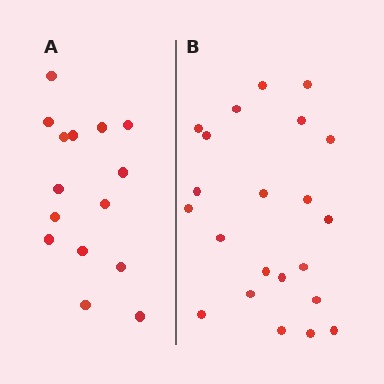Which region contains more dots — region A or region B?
Region B (the right region) has more dots.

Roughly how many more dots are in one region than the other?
Region B has roughly 8 or so more dots than region A.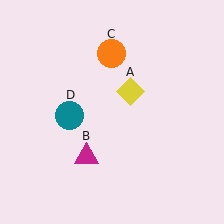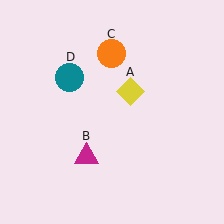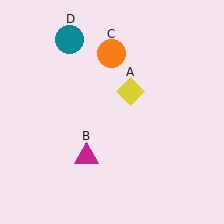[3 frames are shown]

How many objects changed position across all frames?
1 object changed position: teal circle (object D).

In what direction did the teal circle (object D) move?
The teal circle (object D) moved up.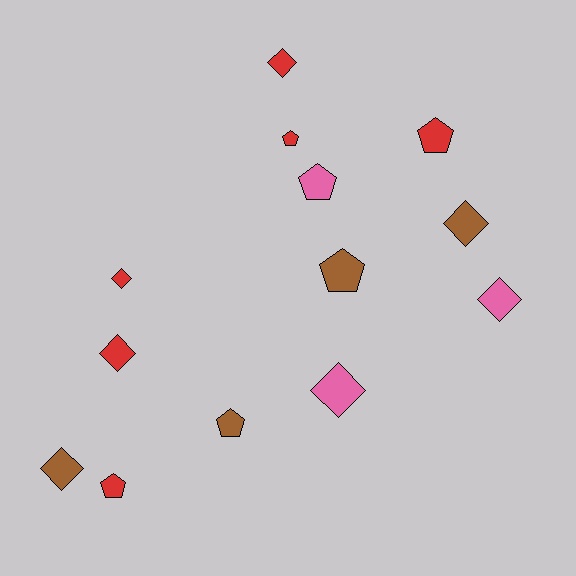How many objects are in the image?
There are 13 objects.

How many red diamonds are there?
There are 3 red diamonds.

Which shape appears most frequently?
Diamond, with 7 objects.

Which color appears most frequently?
Red, with 6 objects.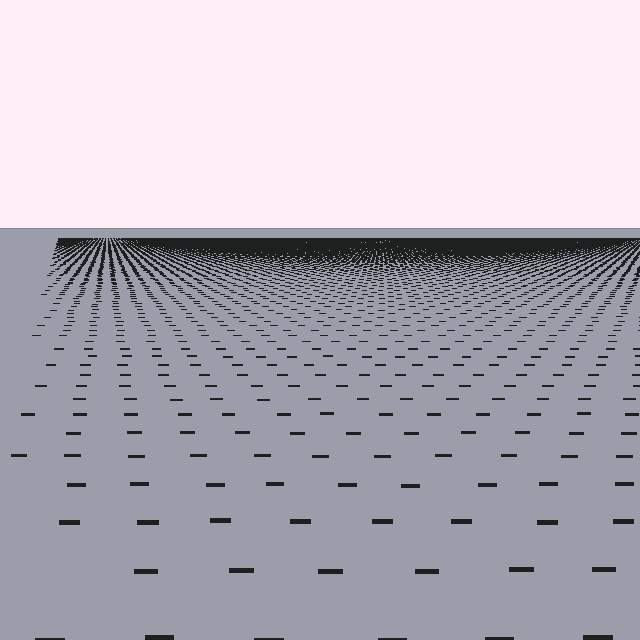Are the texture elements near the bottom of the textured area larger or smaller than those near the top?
Larger. Near the bottom, elements are closer to the viewer and appear at a bigger on-screen size.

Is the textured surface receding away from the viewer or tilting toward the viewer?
The surface is receding away from the viewer. Texture elements get smaller and denser toward the top.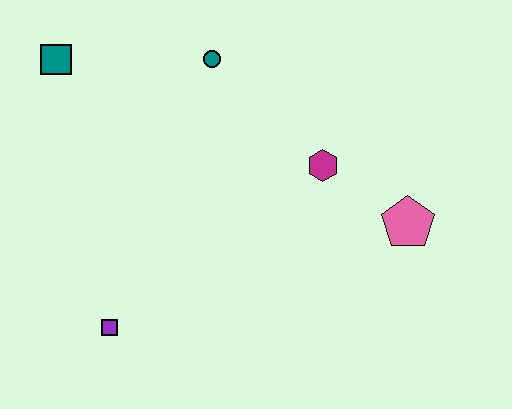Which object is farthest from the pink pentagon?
The teal square is farthest from the pink pentagon.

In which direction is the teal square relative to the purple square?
The teal square is above the purple square.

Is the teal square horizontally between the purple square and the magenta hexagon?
No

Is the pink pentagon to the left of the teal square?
No